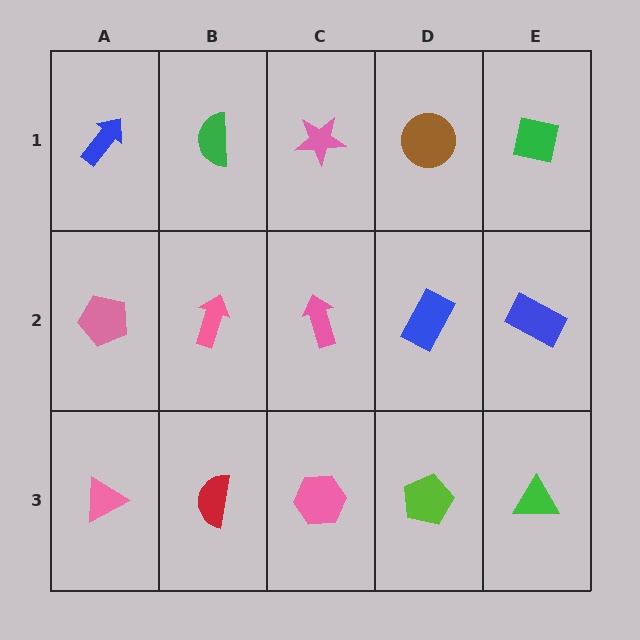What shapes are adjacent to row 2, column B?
A green semicircle (row 1, column B), a red semicircle (row 3, column B), a pink pentagon (row 2, column A), a pink arrow (row 2, column C).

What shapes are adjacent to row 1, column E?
A blue rectangle (row 2, column E), a brown circle (row 1, column D).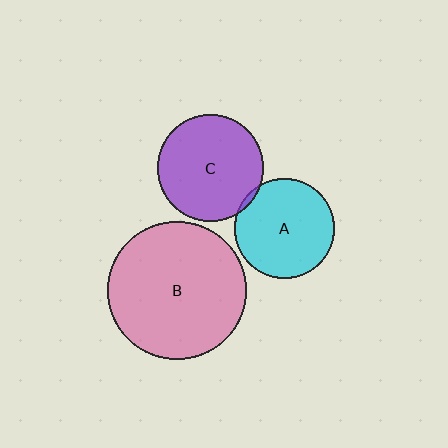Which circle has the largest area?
Circle B (pink).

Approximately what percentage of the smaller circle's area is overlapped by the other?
Approximately 5%.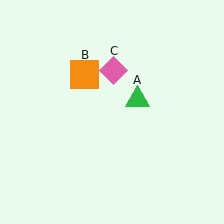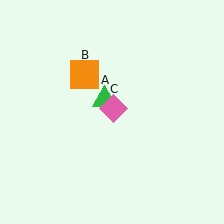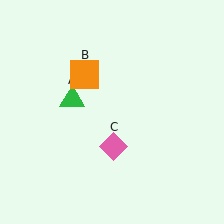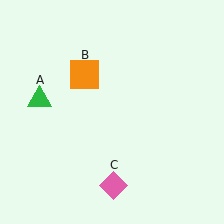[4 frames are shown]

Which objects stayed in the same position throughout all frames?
Orange square (object B) remained stationary.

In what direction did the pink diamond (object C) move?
The pink diamond (object C) moved down.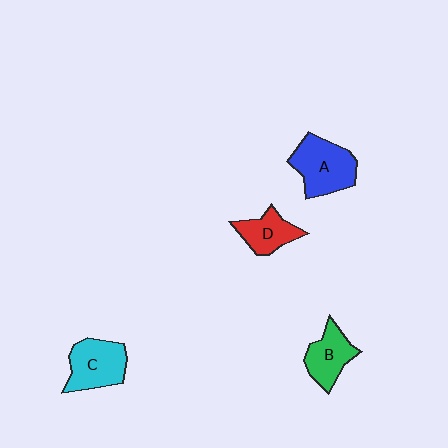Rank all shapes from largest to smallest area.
From largest to smallest: A (blue), C (cyan), B (green), D (red).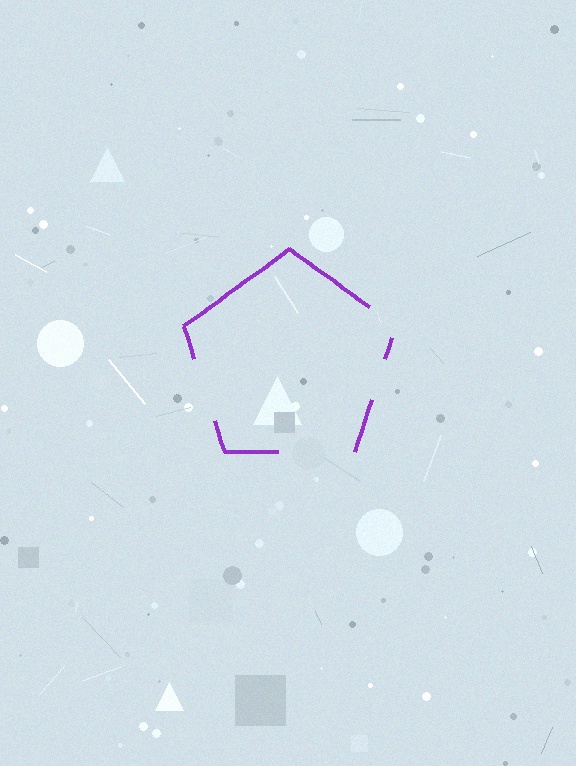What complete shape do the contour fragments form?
The contour fragments form a pentagon.